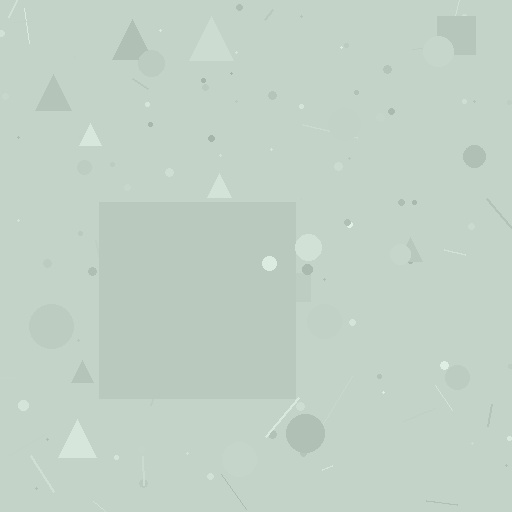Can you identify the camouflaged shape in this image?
The camouflaged shape is a square.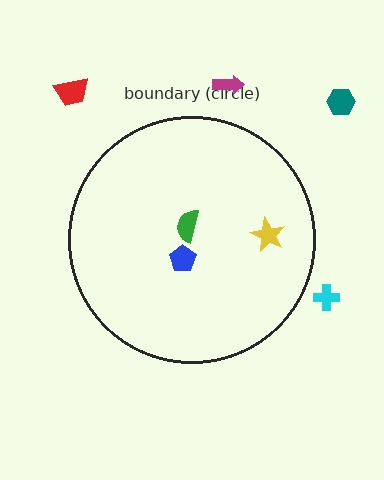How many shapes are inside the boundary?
3 inside, 4 outside.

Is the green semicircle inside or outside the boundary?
Inside.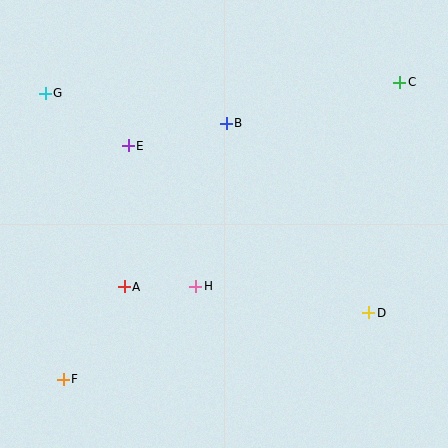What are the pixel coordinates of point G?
Point G is at (45, 93).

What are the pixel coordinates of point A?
Point A is at (124, 287).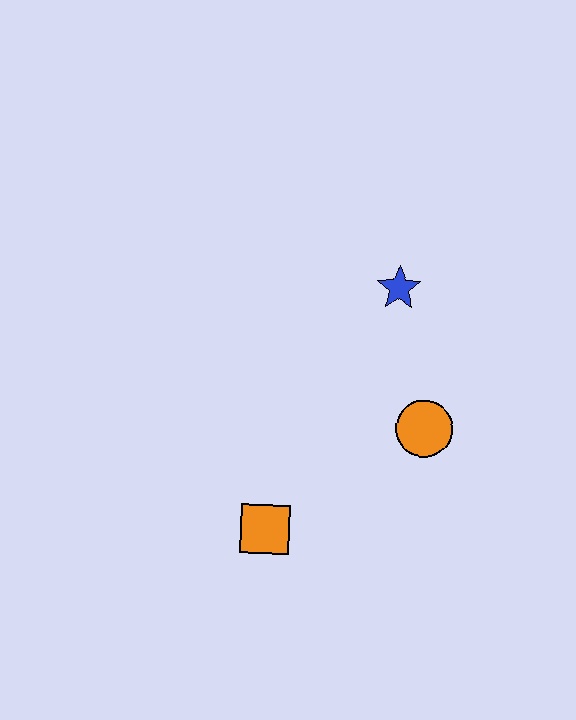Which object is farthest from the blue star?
The orange square is farthest from the blue star.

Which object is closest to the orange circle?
The blue star is closest to the orange circle.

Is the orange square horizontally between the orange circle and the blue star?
No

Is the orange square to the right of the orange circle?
No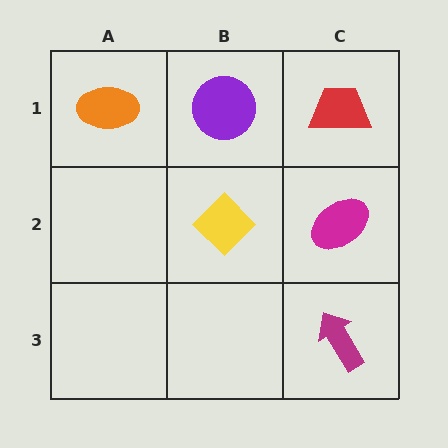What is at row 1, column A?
An orange ellipse.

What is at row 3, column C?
A magenta arrow.